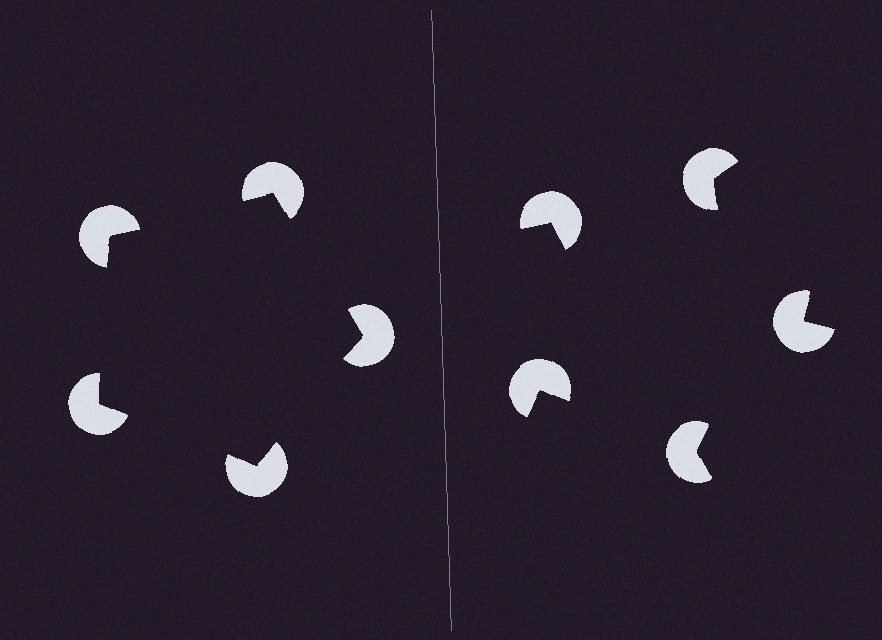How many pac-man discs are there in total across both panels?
10 — 5 on each side.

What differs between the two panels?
The pac-man discs are positioned identically on both sides; only the wedge orientations differ. On the left they align to a pentagon; on the right they are misaligned.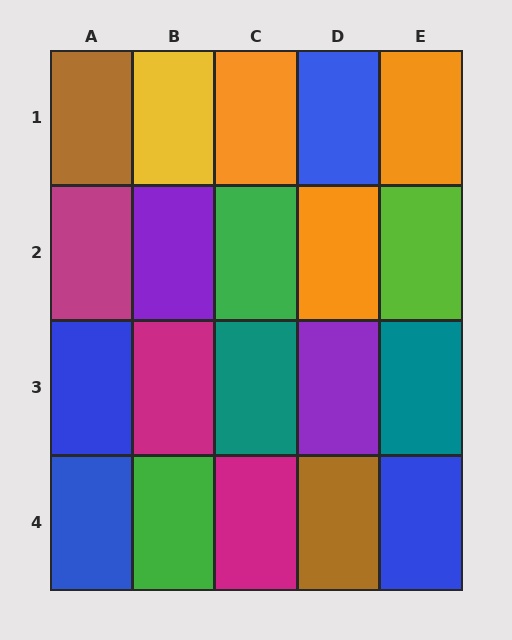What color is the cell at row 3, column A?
Blue.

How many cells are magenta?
3 cells are magenta.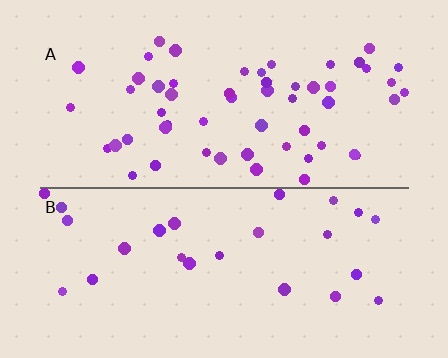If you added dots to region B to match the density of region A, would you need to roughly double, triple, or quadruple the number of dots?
Approximately double.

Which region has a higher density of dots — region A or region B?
A (the top).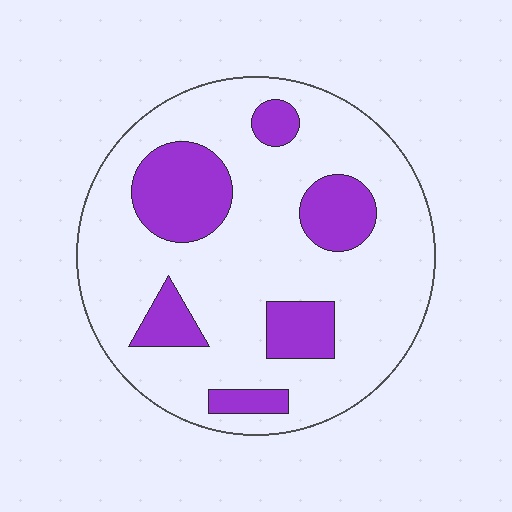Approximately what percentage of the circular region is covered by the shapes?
Approximately 25%.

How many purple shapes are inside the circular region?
6.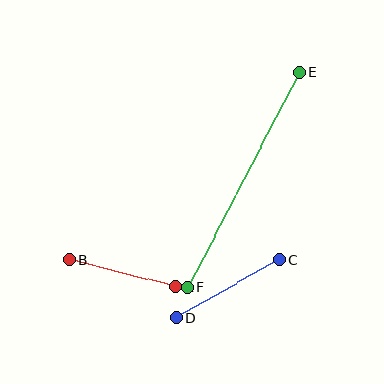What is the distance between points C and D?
The distance is approximately 118 pixels.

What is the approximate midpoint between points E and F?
The midpoint is at approximately (243, 180) pixels.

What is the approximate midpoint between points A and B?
The midpoint is at approximately (122, 274) pixels.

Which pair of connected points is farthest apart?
Points E and F are farthest apart.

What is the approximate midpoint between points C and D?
The midpoint is at approximately (228, 289) pixels.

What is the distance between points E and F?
The distance is approximately 242 pixels.